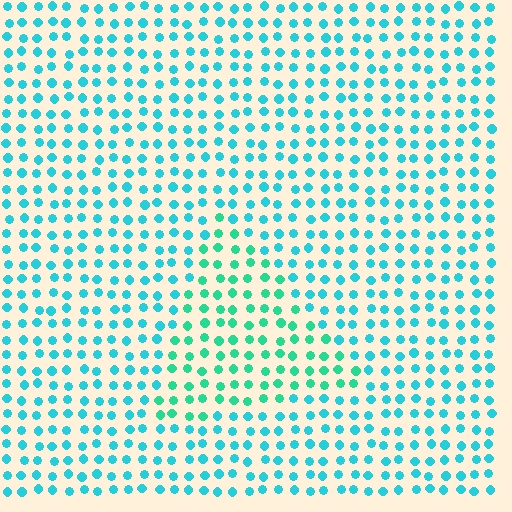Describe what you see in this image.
The image is filled with small cyan elements in a uniform arrangement. A triangle-shaped region is visible where the elements are tinted to a slightly different hue, forming a subtle color boundary.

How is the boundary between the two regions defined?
The boundary is defined purely by a slight shift in hue (about 28 degrees). Spacing, size, and orientation are identical on both sides.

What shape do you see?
I see a triangle.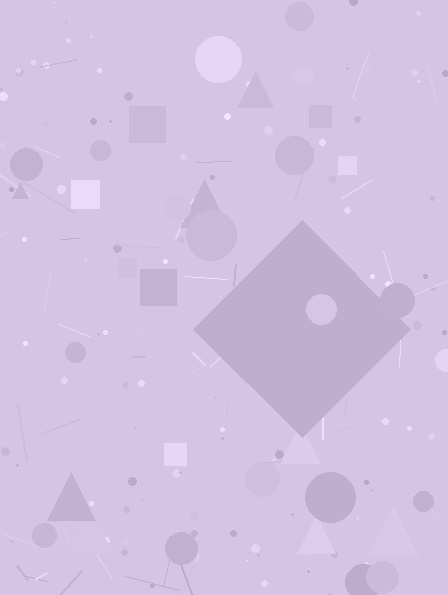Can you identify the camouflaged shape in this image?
The camouflaged shape is a diamond.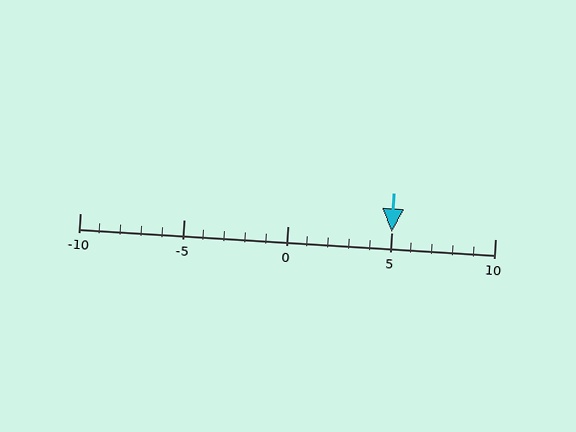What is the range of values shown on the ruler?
The ruler shows values from -10 to 10.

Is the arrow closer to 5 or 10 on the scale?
The arrow is closer to 5.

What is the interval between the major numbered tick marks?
The major tick marks are spaced 5 units apart.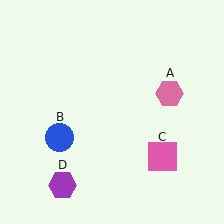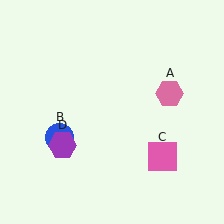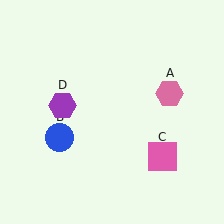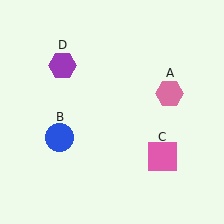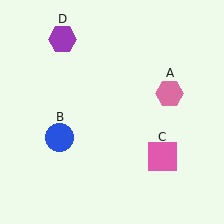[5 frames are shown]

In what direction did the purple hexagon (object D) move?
The purple hexagon (object D) moved up.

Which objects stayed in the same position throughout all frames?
Pink hexagon (object A) and blue circle (object B) and pink square (object C) remained stationary.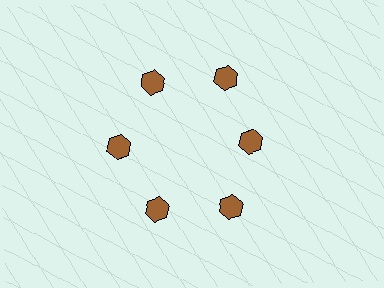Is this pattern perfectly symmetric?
No. The 6 brown hexagons are arranged in a ring, but one element near the 3 o'clock position is pulled inward toward the center, breaking the 6-fold rotational symmetry.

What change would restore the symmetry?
The symmetry would be restored by moving it outward, back onto the ring so that all 6 hexagons sit at equal angles and equal distance from the center.